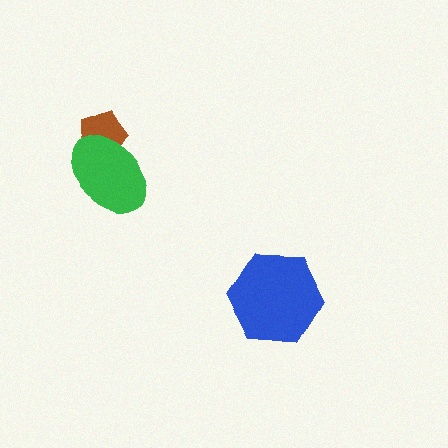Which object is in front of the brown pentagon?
The green ellipse is in front of the brown pentagon.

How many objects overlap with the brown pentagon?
1 object overlaps with the brown pentagon.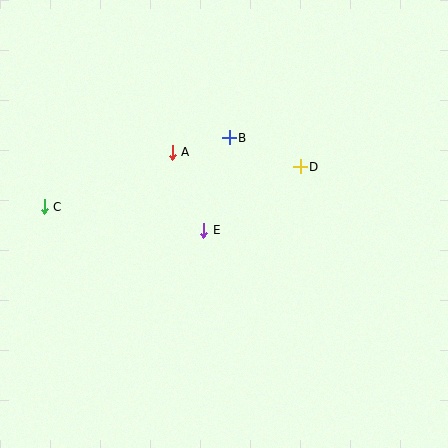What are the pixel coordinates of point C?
Point C is at (44, 207).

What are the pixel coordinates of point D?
Point D is at (300, 167).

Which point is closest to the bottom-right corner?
Point D is closest to the bottom-right corner.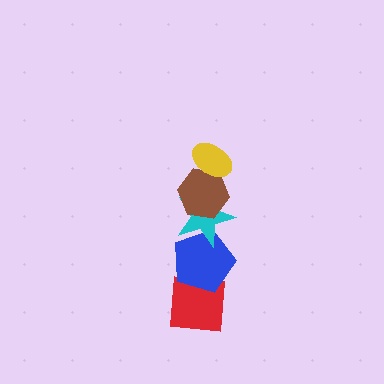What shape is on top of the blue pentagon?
The cyan star is on top of the blue pentagon.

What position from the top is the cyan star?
The cyan star is 3rd from the top.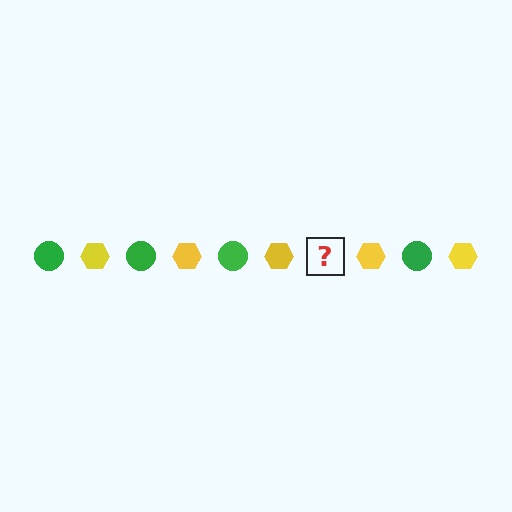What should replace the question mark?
The question mark should be replaced with a green circle.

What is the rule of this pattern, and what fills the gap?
The rule is that the pattern alternates between green circle and yellow hexagon. The gap should be filled with a green circle.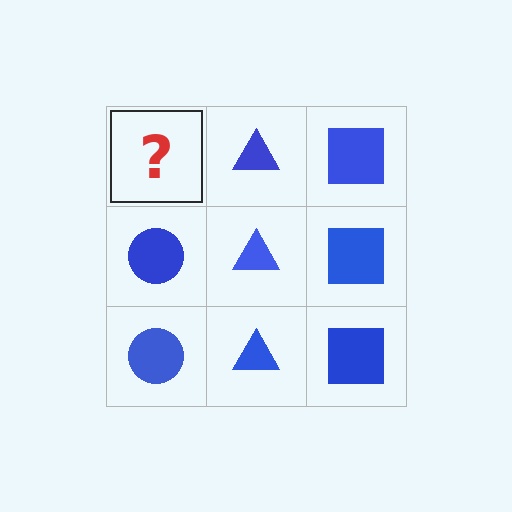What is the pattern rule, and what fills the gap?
The rule is that each column has a consistent shape. The gap should be filled with a blue circle.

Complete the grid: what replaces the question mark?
The question mark should be replaced with a blue circle.